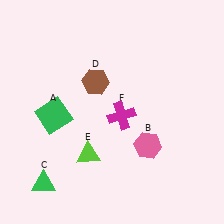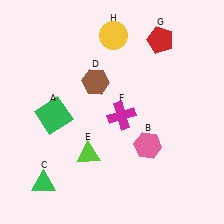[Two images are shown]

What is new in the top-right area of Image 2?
A red pentagon (G) was added in the top-right area of Image 2.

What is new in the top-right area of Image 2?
A yellow circle (H) was added in the top-right area of Image 2.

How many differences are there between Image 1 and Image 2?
There are 2 differences between the two images.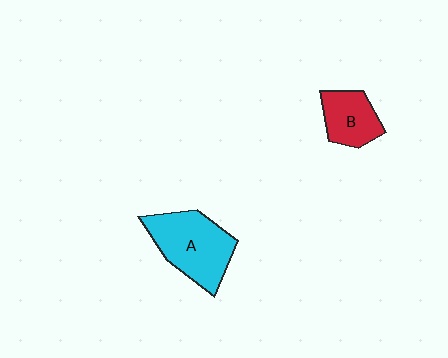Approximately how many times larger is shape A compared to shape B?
Approximately 1.7 times.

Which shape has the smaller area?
Shape B (red).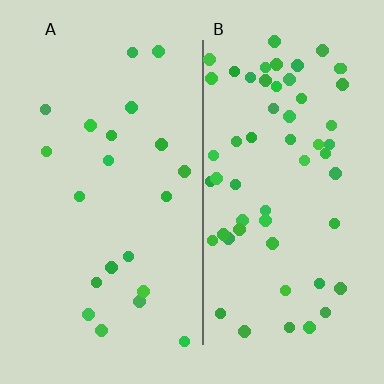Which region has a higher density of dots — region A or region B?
B (the right).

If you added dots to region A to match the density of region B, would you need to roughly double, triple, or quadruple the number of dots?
Approximately triple.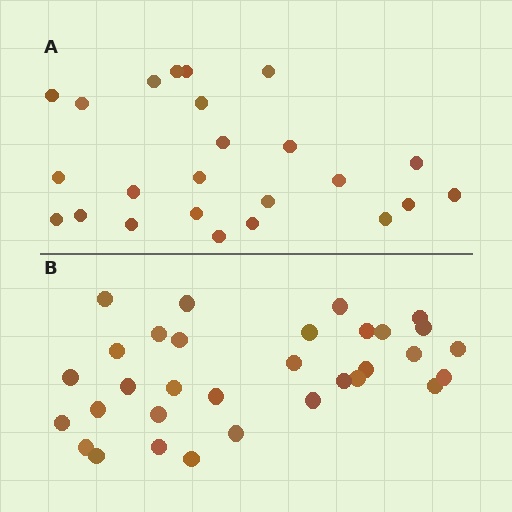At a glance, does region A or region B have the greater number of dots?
Region B (the bottom region) has more dots.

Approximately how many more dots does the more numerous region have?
Region B has roughly 8 or so more dots than region A.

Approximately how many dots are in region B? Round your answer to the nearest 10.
About 30 dots. (The exact count is 32, which rounds to 30.)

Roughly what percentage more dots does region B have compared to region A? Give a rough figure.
About 35% more.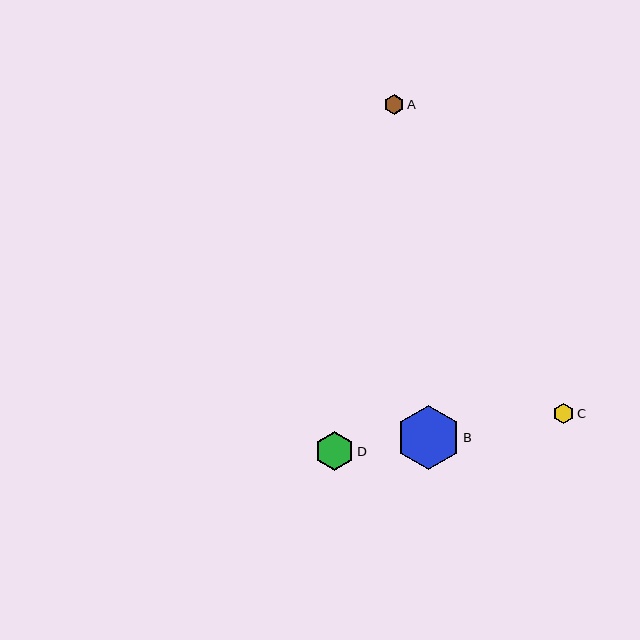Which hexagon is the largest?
Hexagon B is the largest with a size of approximately 64 pixels.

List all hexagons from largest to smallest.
From largest to smallest: B, D, C, A.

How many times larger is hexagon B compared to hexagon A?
Hexagon B is approximately 3.2 times the size of hexagon A.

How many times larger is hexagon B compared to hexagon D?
Hexagon B is approximately 1.6 times the size of hexagon D.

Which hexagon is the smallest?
Hexagon A is the smallest with a size of approximately 20 pixels.